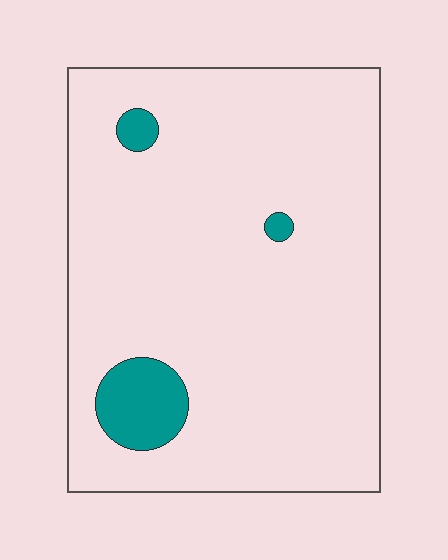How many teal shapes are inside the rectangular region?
3.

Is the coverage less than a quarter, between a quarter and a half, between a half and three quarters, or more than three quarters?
Less than a quarter.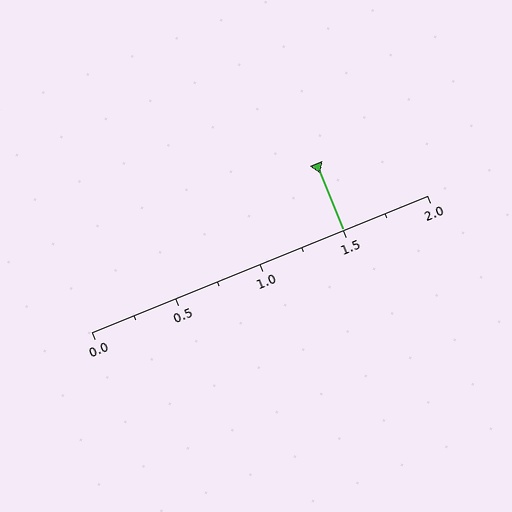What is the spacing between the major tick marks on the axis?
The major ticks are spaced 0.5 apart.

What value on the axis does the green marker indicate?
The marker indicates approximately 1.5.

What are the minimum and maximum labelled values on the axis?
The axis runs from 0.0 to 2.0.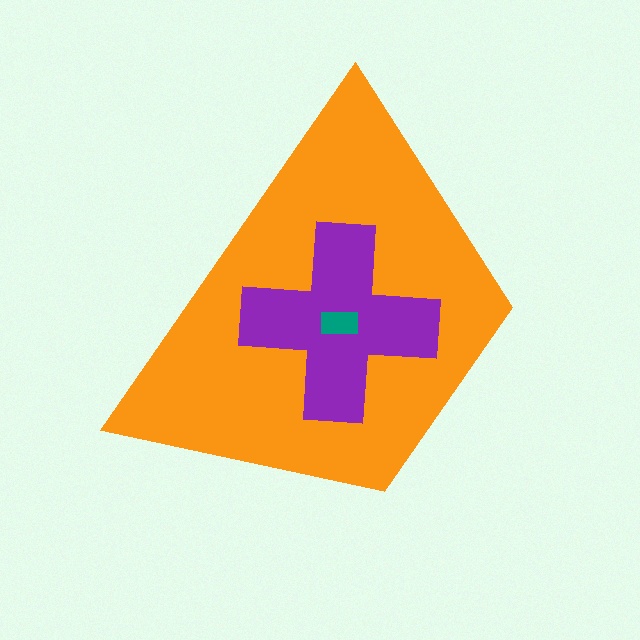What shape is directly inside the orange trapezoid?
The purple cross.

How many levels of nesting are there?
3.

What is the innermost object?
The teal rectangle.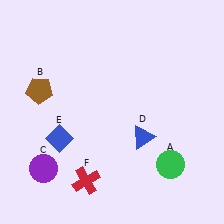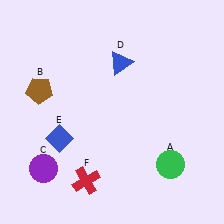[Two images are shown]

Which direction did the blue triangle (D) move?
The blue triangle (D) moved up.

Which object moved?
The blue triangle (D) moved up.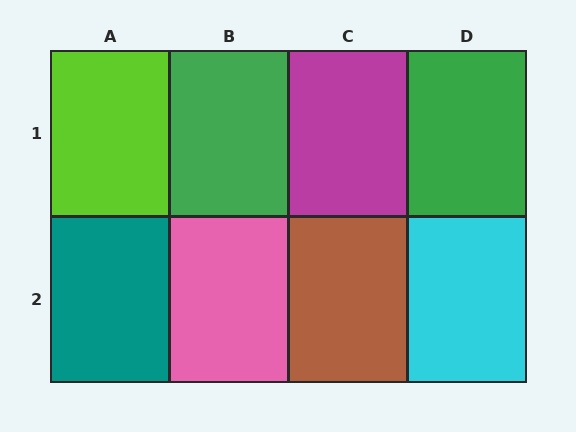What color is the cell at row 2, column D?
Cyan.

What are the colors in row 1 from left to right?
Lime, green, magenta, green.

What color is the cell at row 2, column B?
Pink.